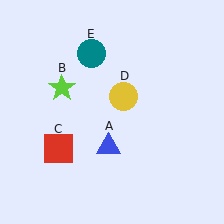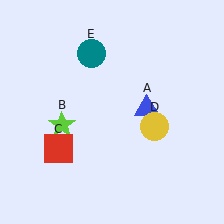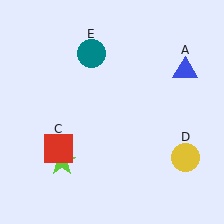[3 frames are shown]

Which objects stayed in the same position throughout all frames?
Red square (object C) and teal circle (object E) remained stationary.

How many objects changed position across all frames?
3 objects changed position: blue triangle (object A), lime star (object B), yellow circle (object D).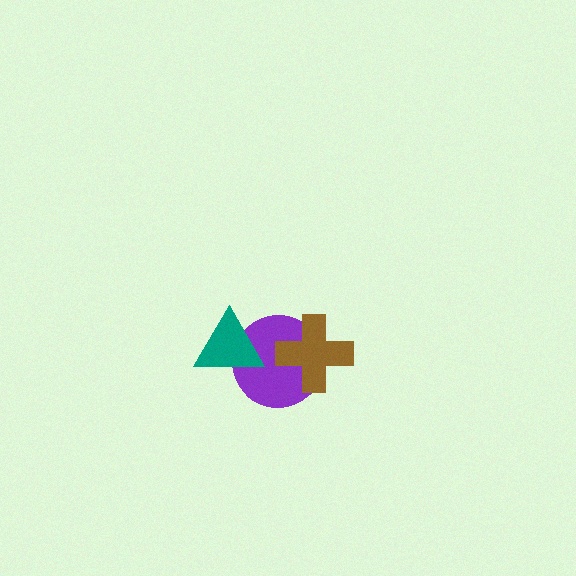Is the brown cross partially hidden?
No, no other shape covers it.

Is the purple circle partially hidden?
Yes, it is partially covered by another shape.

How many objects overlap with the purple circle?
2 objects overlap with the purple circle.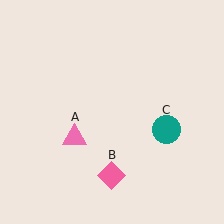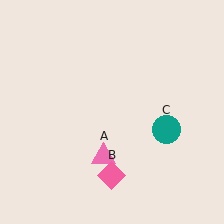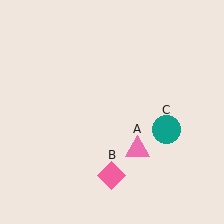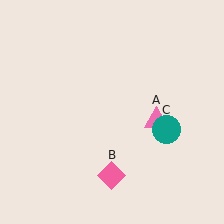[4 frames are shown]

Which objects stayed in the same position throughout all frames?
Pink diamond (object B) and teal circle (object C) remained stationary.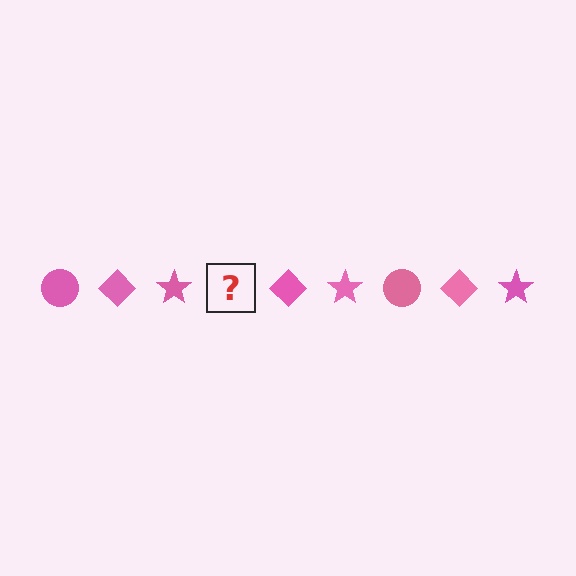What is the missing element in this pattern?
The missing element is a pink circle.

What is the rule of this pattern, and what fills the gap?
The rule is that the pattern cycles through circle, diamond, star shapes in pink. The gap should be filled with a pink circle.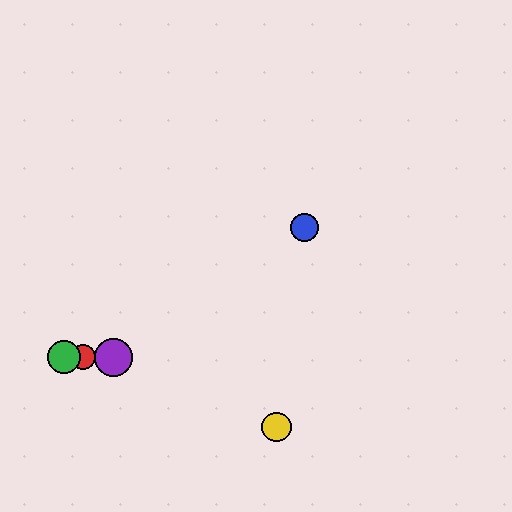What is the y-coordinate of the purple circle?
The purple circle is at y≈357.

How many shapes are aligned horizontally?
3 shapes (the red circle, the green circle, the purple circle) are aligned horizontally.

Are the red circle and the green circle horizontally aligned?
Yes, both are at y≈357.